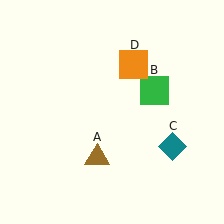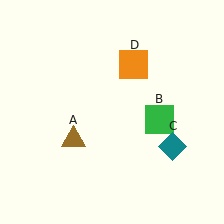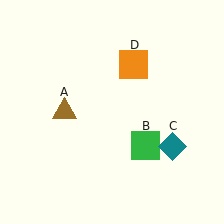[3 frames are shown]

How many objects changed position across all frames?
2 objects changed position: brown triangle (object A), green square (object B).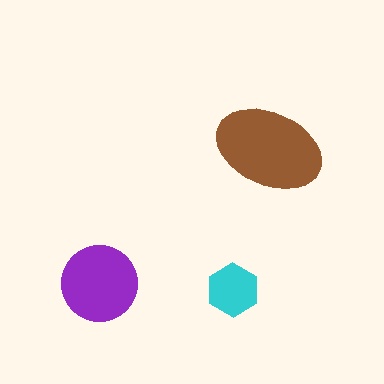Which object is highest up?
The brown ellipse is topmost.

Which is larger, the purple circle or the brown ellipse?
The brown ellipse.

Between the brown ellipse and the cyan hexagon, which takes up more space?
The brown ellipse.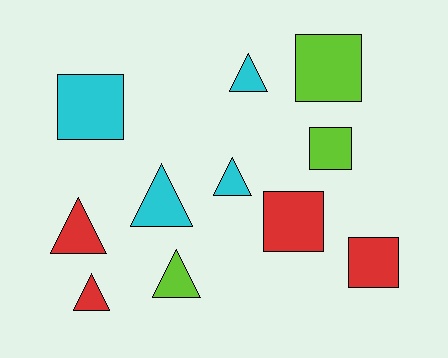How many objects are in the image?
There are 11 objects.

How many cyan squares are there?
There is 1 cyan square.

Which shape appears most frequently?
Triangle, with 6 objects.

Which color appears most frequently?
Cyan, with 4 objects.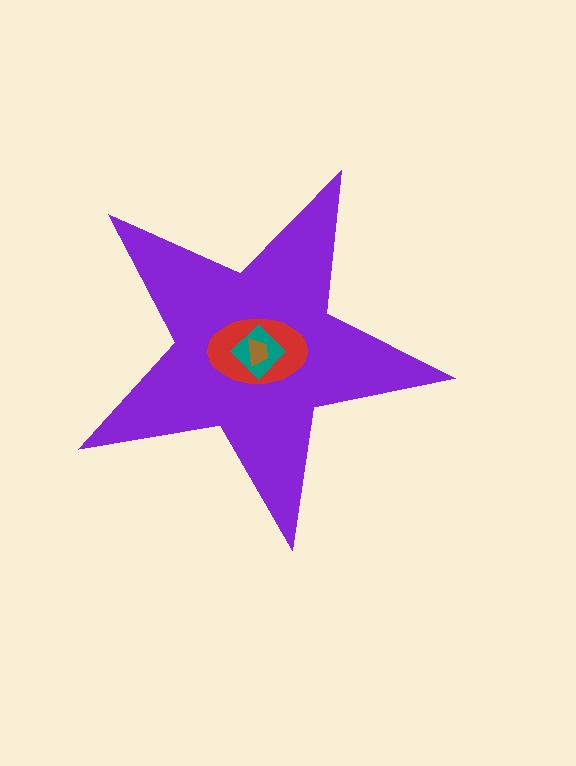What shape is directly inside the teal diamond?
The brown trapezoid.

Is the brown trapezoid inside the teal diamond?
Yes.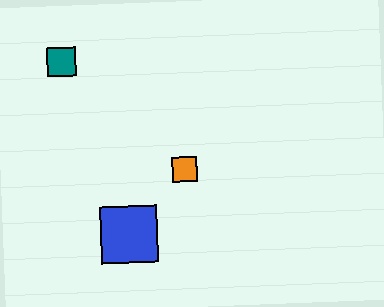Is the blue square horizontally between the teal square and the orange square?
Yes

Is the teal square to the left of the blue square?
Yes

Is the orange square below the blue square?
No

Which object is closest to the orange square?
The blue square is closest to the orange square.